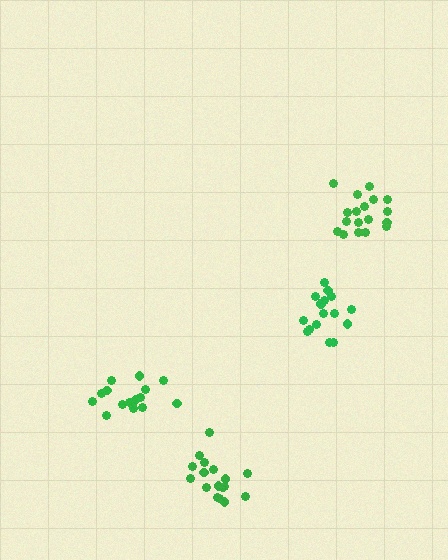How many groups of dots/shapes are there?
There are 4 groups.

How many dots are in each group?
Group 1: 15 dots, Group 2: 18 dots, Group 3: 16 dots, Group 4: 17 dots (66 total).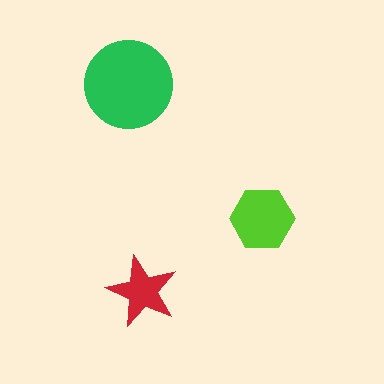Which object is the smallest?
The red star.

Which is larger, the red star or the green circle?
The green circle.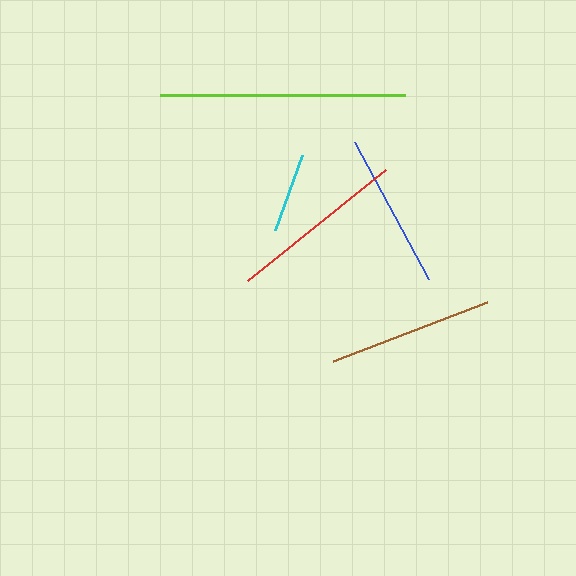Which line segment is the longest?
The lime line is the longest at approximately 246 pixels.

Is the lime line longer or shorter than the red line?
The lime line is longer than the red line.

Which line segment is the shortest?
The cyan line is the shortest at approximately 80 pixels.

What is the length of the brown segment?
The brown segment is approximately 165 pixels long.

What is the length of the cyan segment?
The cyan segment is approximately 80 pixels long.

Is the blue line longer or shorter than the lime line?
The lime line is longer than the blue line.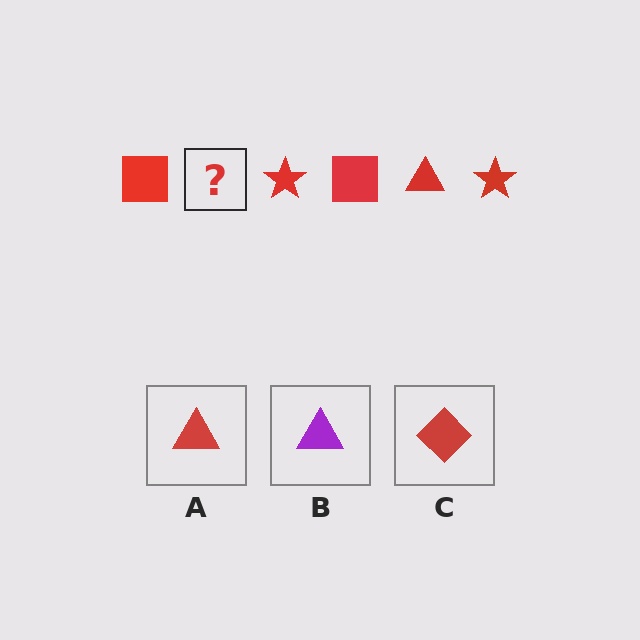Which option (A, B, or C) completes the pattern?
A.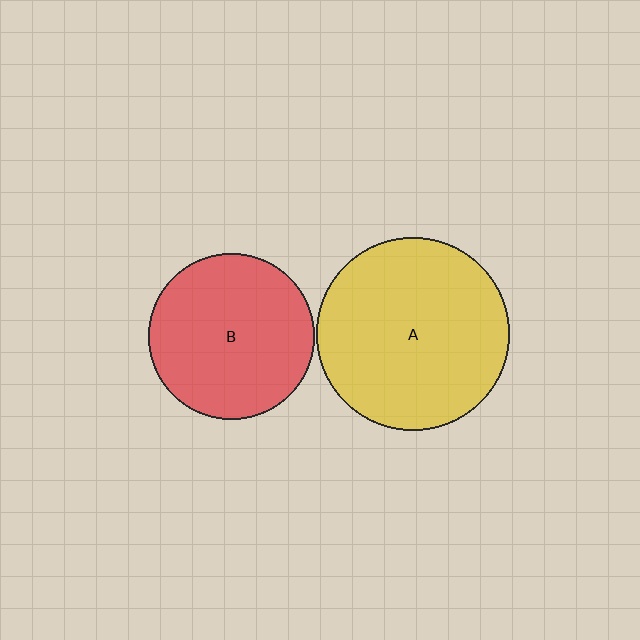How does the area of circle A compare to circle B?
Approximately 1.3 times.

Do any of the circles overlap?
No, none of the circles overlap.